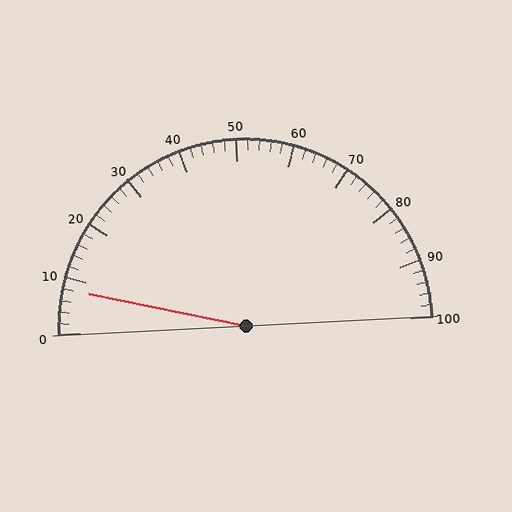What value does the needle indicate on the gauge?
The needle indicates approximately 8.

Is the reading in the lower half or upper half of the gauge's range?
The reading is in the lower half of the range (0 to 100).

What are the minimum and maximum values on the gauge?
The gauge ranges from 0 to 100.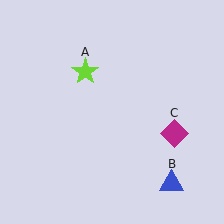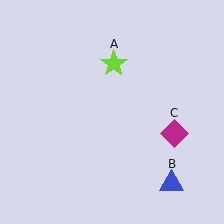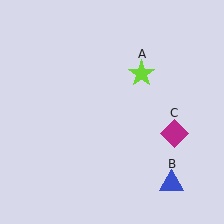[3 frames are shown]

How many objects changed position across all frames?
1 object changed position: lime star (object A).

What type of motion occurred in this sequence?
The lime star (object A) rotated clockwise around the center of the scene.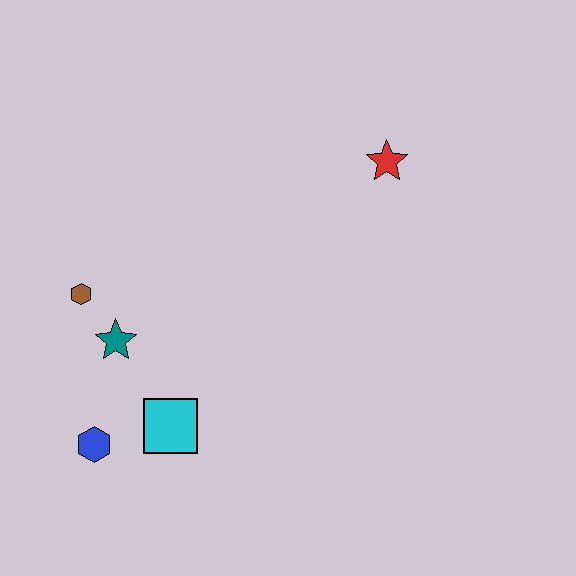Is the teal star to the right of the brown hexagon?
Yes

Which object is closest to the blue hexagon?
The cyan square is closest to the blue hexagon.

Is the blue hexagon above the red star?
No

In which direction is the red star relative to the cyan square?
The red star is above the cyan square.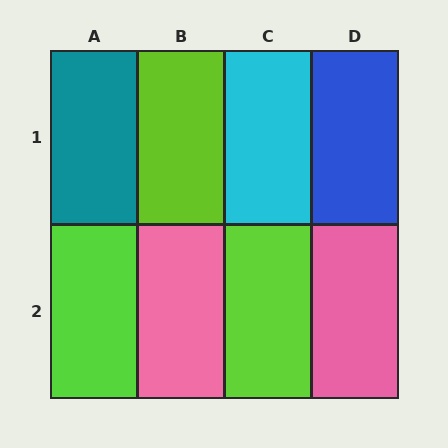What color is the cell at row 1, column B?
Lime.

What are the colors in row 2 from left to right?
Lime, pink, lime, pink.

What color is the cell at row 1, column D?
Blue.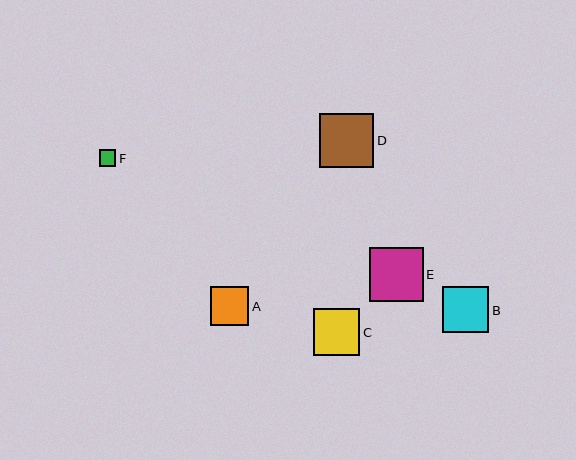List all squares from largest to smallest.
From largest to smallest: D, E, C, B, A, F.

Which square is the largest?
Square D is the largest with a size of approximately 55 pixels.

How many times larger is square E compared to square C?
Square E is approximately 1.2 times the size of square C.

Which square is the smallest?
Square F is the smallest with a size of approximately 16 pixels.